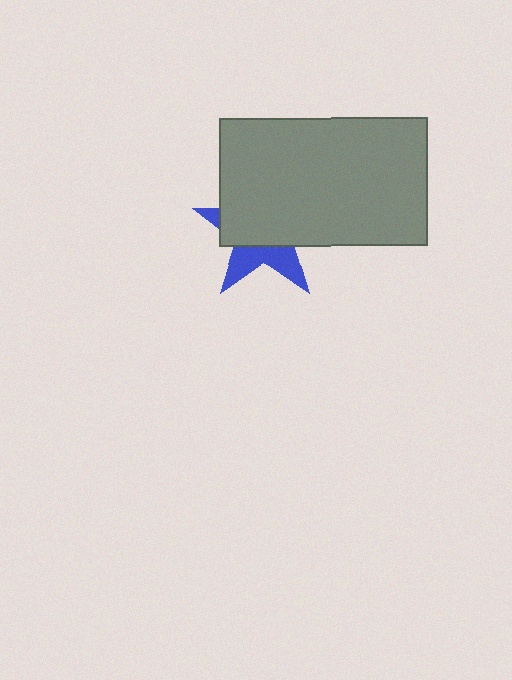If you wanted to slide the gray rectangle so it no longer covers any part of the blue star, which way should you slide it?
Slide it up — that is the most direct way to separate the two shapes.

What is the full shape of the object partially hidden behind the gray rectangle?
The partially hidden object is a blue star.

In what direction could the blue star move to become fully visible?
The blue star could move down. That would shift it out from behind the gray rectangle entirely.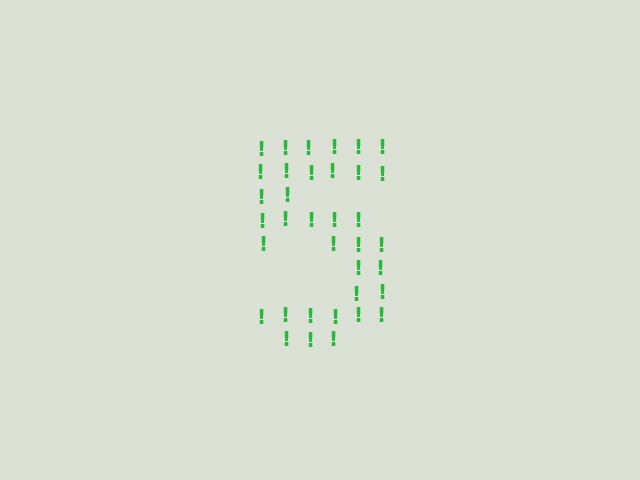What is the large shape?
The large shape is the digit 5.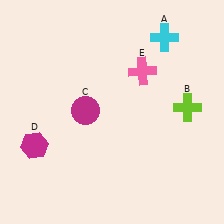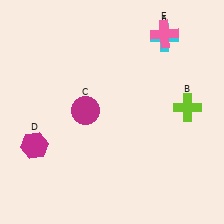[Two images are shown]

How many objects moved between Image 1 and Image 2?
1 object moved between the two images.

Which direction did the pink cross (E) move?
The pink cross (E) moved up.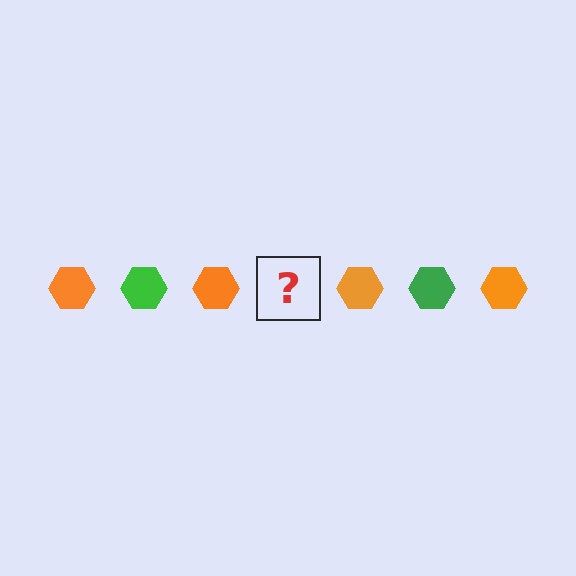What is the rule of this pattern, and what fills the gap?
The rule is that the pattern cycles through orange, green hexagons. The gap should be filled with a green hexagon.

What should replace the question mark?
The question mark should be replaced with a green hexagon.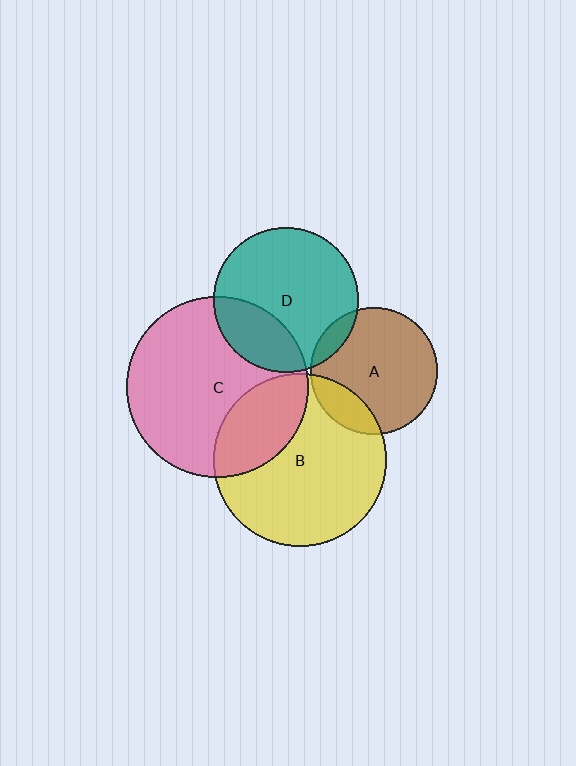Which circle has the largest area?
Circle C (pink).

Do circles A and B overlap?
Yes.